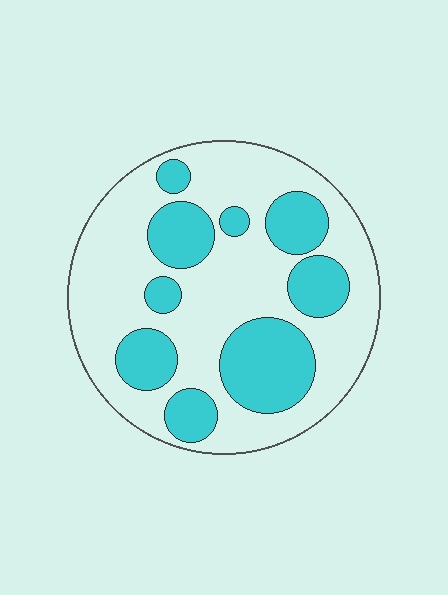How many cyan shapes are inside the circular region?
9.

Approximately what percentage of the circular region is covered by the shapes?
Approximately 35%.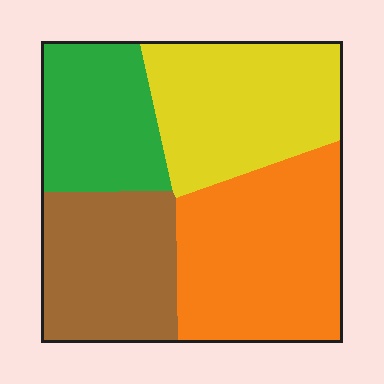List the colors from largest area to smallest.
From largest to smallest: orange, yellow, brown, green.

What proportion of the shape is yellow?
Yellow takes up about one quarter (1/4) of the shape.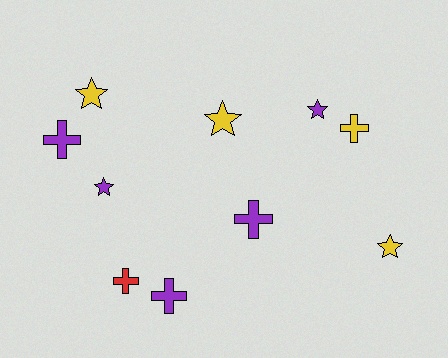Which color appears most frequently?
Purple, with 5 objects.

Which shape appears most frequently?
Cross, with 5 objects.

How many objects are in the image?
There are 10 objects.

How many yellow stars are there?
There are 3 yellow stars.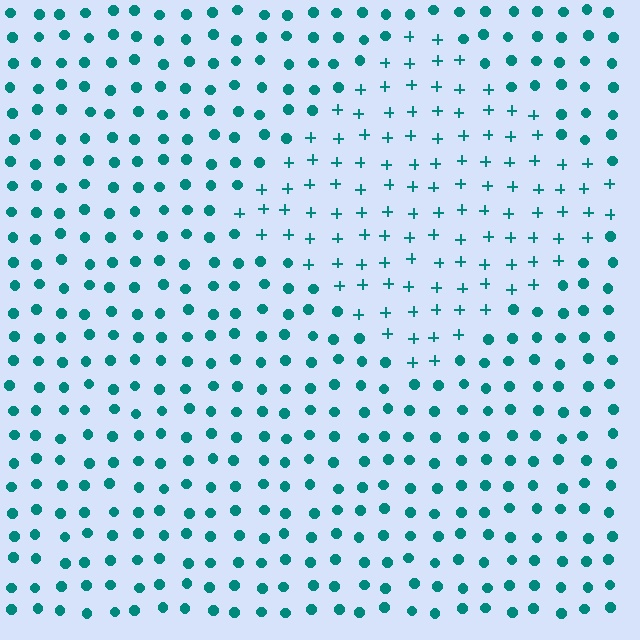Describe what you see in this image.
The image is filled with small teal elements arranged in a uniform grid. A diamond-shaped region contains plus signs, while the surrounding area contains circles. The boundary is defined purely by the change in element shape.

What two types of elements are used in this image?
The image uses plus signs inside the diamond region and circles outside it.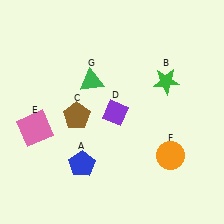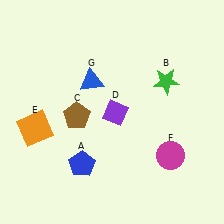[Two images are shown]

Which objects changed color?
E changed from pink to orange. F changed from orange to magenta. G changed from green to blue.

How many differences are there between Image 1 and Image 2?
There are 3 differences between the two images.